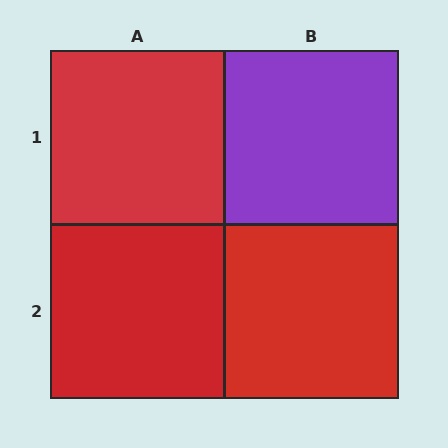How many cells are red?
3 cells are red.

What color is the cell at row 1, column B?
Purple.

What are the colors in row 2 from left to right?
Red, red.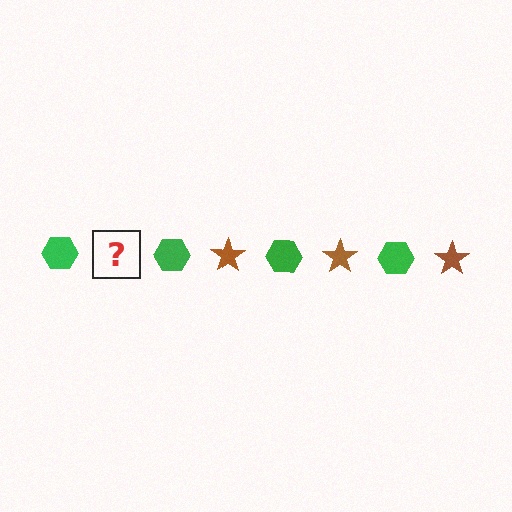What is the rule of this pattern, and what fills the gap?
The rule is that the pattern alternates between green hexagon and brown star. The gap should be filled with a brown star.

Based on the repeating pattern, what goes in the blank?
The blank should be a brown star.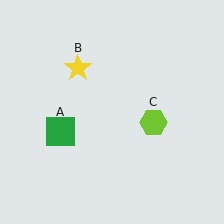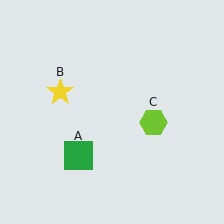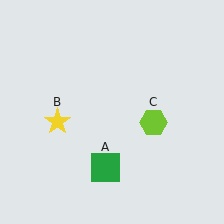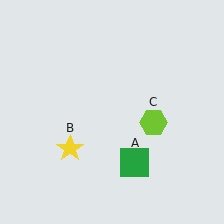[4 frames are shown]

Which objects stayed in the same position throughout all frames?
Lime hexagon (object C) remained stationary.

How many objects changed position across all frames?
2 objects changed position: green square (object A), yellow star (object B).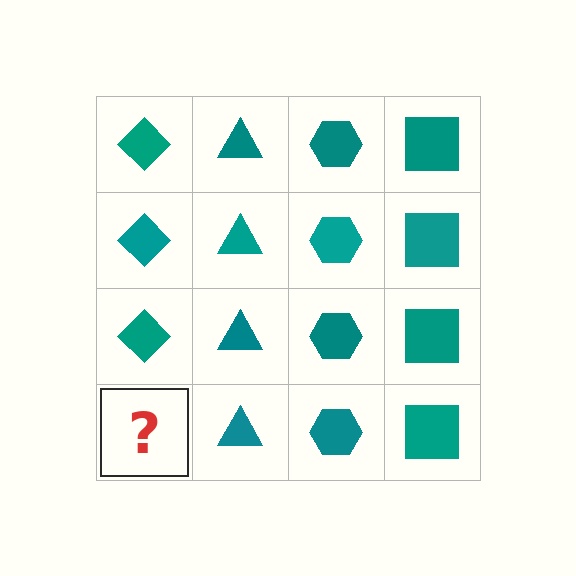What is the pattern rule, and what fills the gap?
The rule is that each column has a consistent shape. The gap should be filled with a teal diamond.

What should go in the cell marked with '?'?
The missing cell should contain a teal diamond.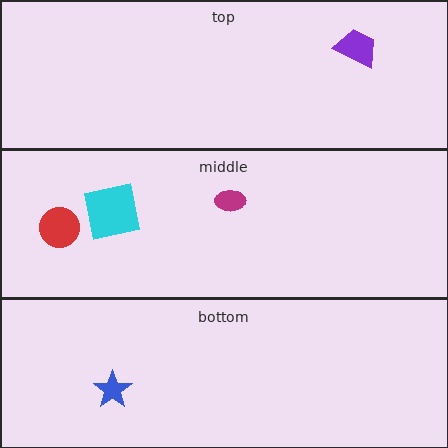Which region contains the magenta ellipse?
The middle region.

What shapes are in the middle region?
The red circle, the magenta ellipse, the cyan square.